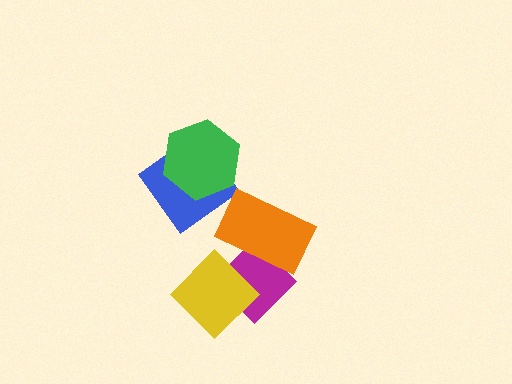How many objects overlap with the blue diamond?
1 object overlaps with the blue diamond.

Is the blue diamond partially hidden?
Yes, it is partially covered by another shape.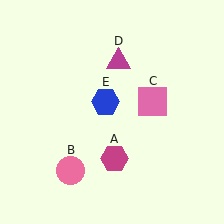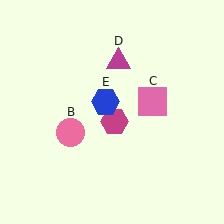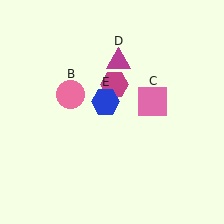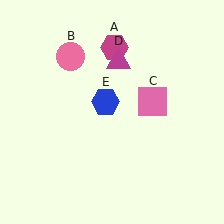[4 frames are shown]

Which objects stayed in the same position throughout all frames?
Pink square (object C) and magenta triangle (object D) and blue hexagon (object E) remained stationary.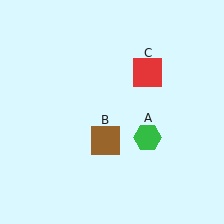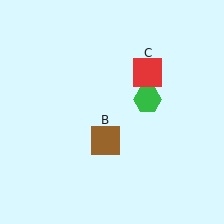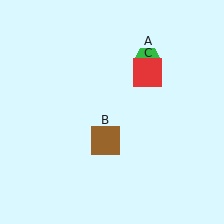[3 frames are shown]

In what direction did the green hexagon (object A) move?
The green hexagon (object A) moved up.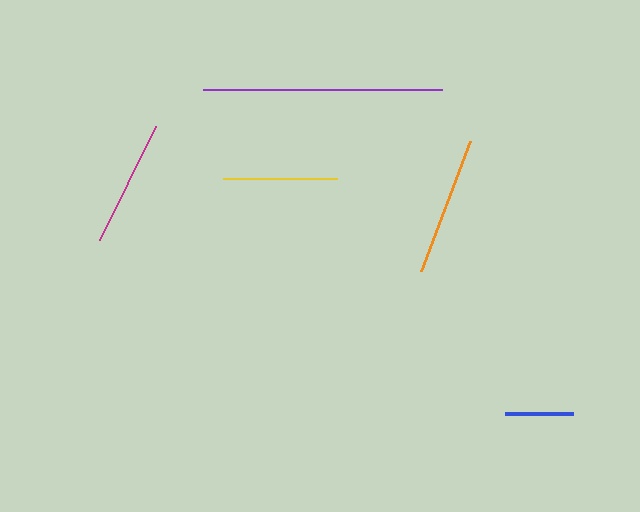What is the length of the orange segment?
The orange segment is approximately 139 pixels long.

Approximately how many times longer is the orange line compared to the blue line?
The orange line is approximately 2.0 times the length of the blue line.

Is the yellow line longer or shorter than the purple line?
The purple line is longer than the yellow line.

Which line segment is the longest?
The purple line is the longest at approximately 238 pixels.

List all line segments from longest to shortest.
From longest to shortest: purple, orange, magenta, yellow, blue.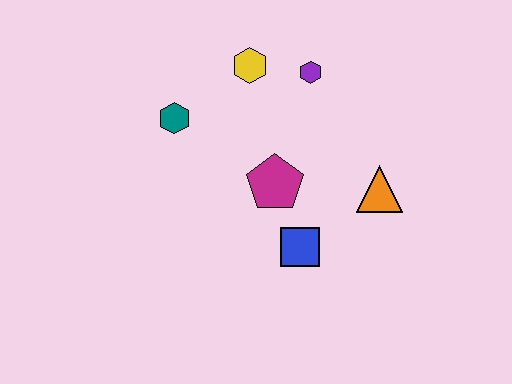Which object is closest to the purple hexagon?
The yellow hexagon is closest to the purple hexagon.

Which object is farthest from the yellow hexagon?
The blue square is farthest from the yellow hexagon.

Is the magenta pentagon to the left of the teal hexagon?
No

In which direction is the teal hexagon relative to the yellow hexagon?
The teal hexagon is to the left of the yellow hexagon.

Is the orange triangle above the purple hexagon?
No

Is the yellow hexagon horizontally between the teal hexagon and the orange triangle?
Yes